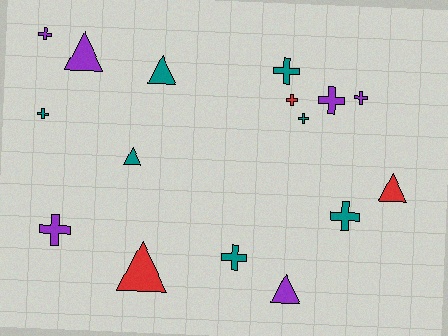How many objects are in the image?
There are 16 objects.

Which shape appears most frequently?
Cross, with 10 objects.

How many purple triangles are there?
There are 2 purple triangles.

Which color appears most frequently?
Teal, with 7 objects.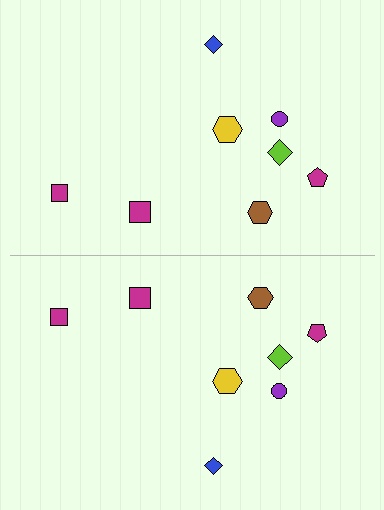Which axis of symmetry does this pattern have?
The pattern has a horizontal axis of symmetry running through the center of the image.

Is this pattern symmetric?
Yes, this pattern has bilateral (reflection) symmetry.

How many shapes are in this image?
There are 16 shapes in this image.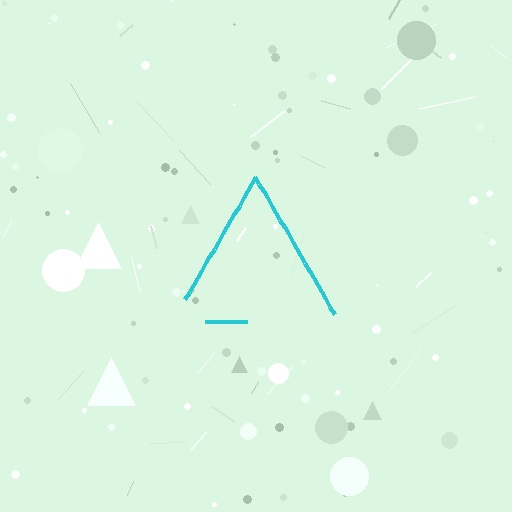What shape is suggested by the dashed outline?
The dashed outline suggests a triangle.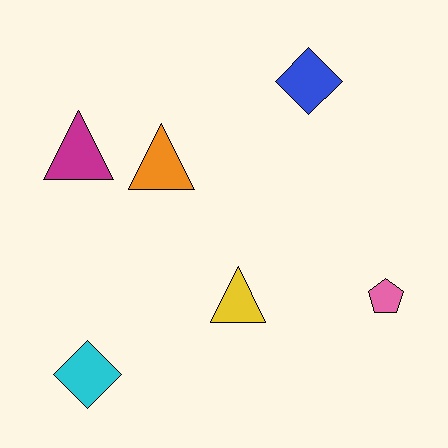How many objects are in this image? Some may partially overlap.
There are 6 objects.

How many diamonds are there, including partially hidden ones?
There are 2 diamonds.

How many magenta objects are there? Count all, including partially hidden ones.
There is 1 magenta object.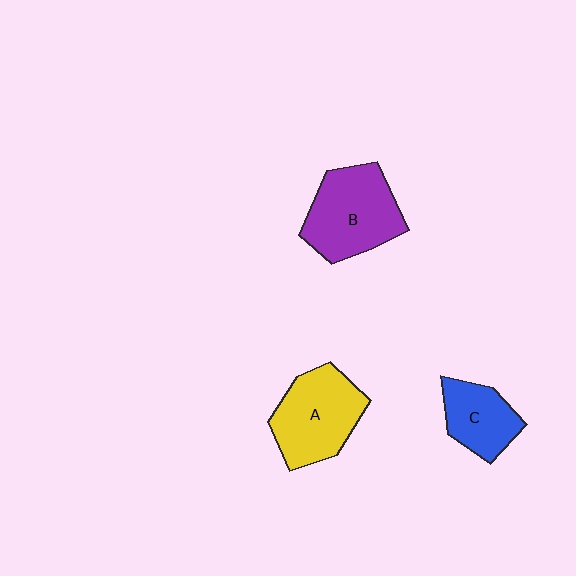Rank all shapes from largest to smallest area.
From largest to smallest: B (purple), A (yellow), C (blue).